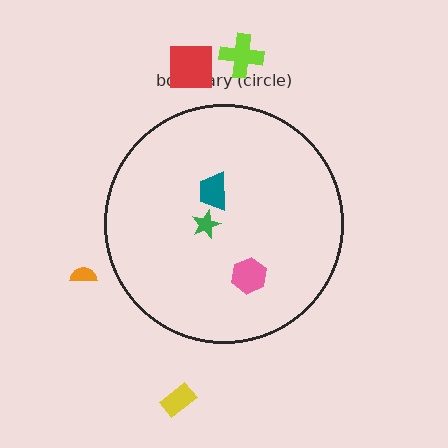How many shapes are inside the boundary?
3 inside, 4 outside.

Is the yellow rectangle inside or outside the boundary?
Outside.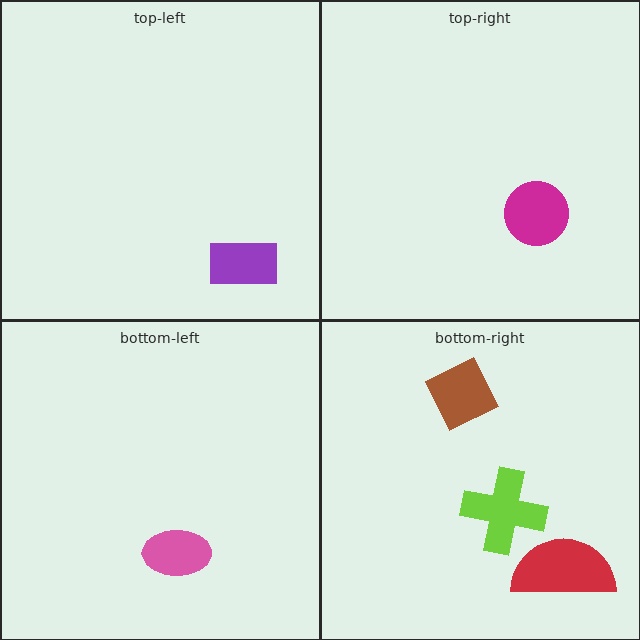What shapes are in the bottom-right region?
The red semicircle, the lime cross, the brown diamond.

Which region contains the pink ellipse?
The bottom-left region.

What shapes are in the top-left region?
The purple rectangle.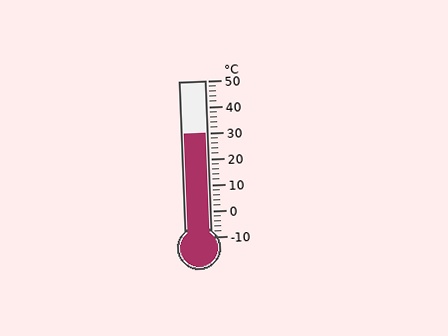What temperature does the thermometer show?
The thermometer shows approximately 30°C.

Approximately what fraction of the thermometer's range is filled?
The thermometer is filled to approximately 65% of its range.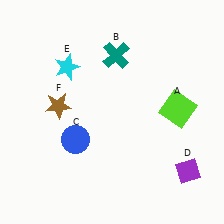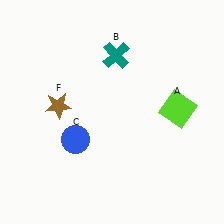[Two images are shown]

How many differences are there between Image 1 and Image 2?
There are 2 differences between the two images.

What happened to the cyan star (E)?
The cyan star (E) was removed in Image 2. It was in the top-left area of Image 1.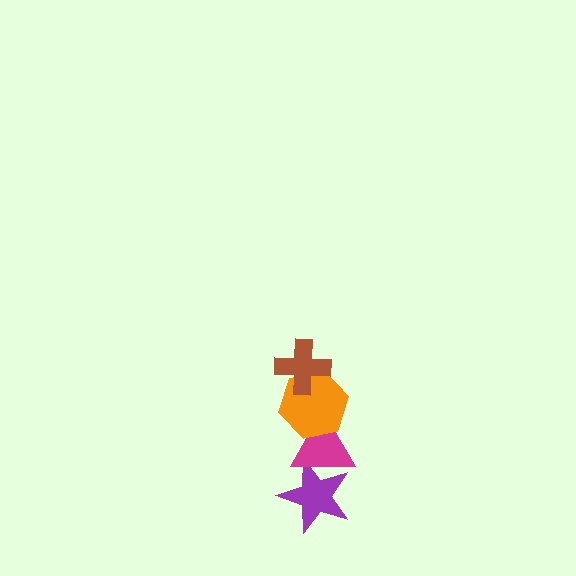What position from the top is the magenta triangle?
The magenta triangle is 3rd from the top.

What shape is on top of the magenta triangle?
The orange hexagon is on top of the magenta triangle.